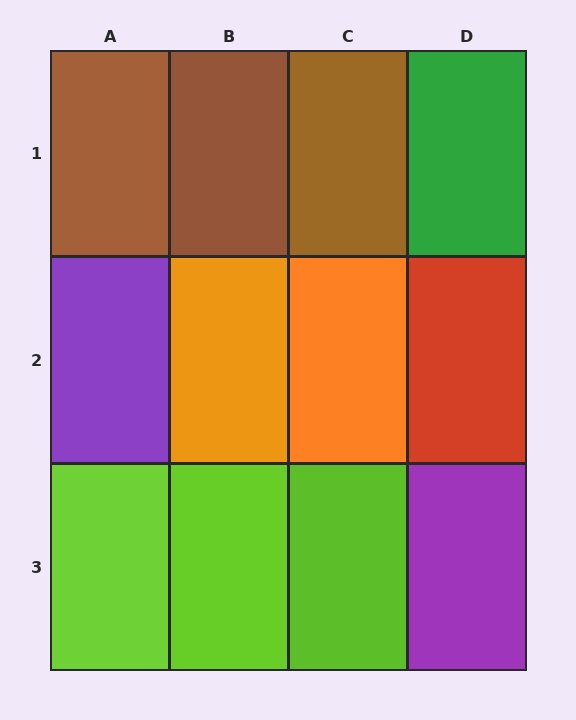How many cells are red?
1 cell is red.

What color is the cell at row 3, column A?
Lime.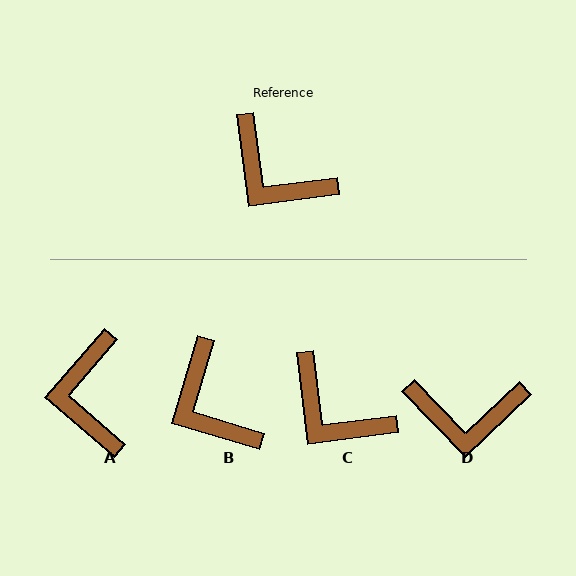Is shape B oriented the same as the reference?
No, it is off by about 24 degrees.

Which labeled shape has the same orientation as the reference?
C.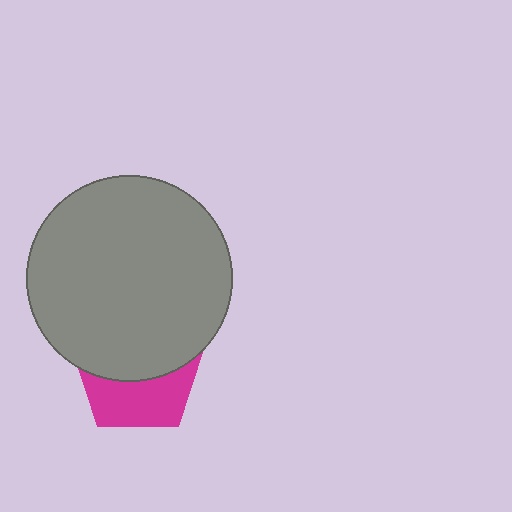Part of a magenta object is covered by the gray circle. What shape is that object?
It is a pentagon.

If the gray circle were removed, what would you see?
You would see the complete magenta pentagon.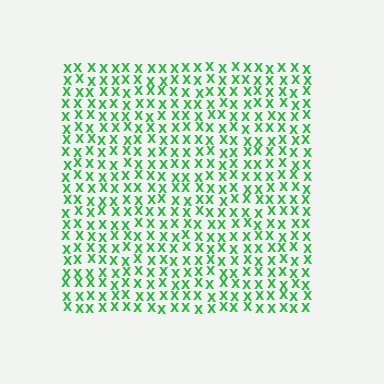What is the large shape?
The large shape is a square.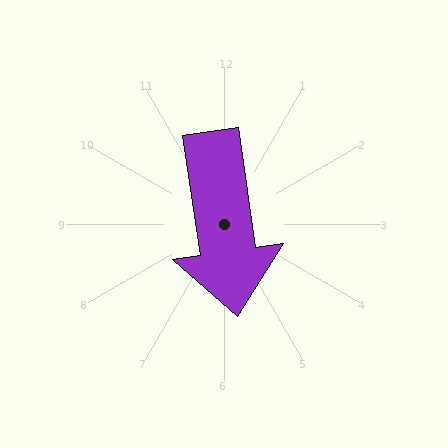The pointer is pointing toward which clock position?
Roughly 6 o'clock.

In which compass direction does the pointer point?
South.